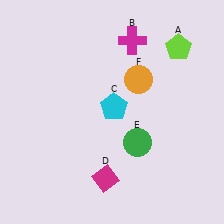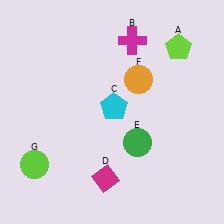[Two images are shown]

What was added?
A lime circle (G) was added in Image 2.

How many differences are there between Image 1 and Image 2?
There is 1 difference between the two images.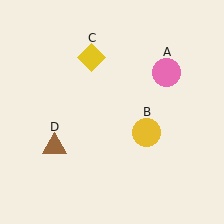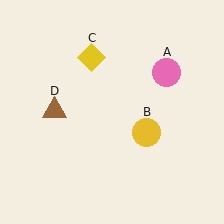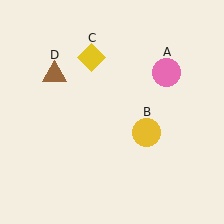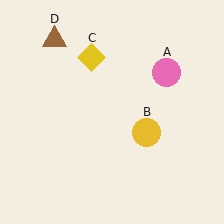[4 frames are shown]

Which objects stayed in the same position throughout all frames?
Pink circle (object A) and yellow circle (object B) and yellow diamond (object C) remained stationary.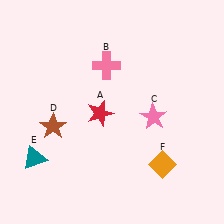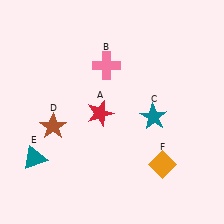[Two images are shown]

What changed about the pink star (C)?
In Image 1, C is pink. In Image 2, it changed to teal.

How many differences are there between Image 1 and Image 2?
There is 1 difference between the two images.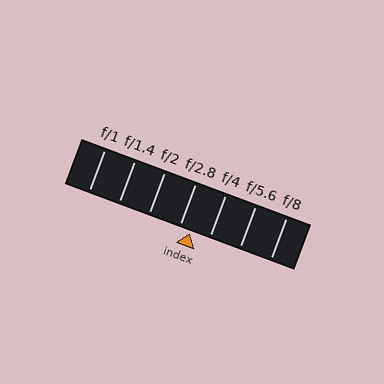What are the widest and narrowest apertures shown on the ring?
The widest aperture shown is f/1 and the narrowest is f/8.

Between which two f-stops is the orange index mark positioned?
The index mark is between f/2.8 and f/4.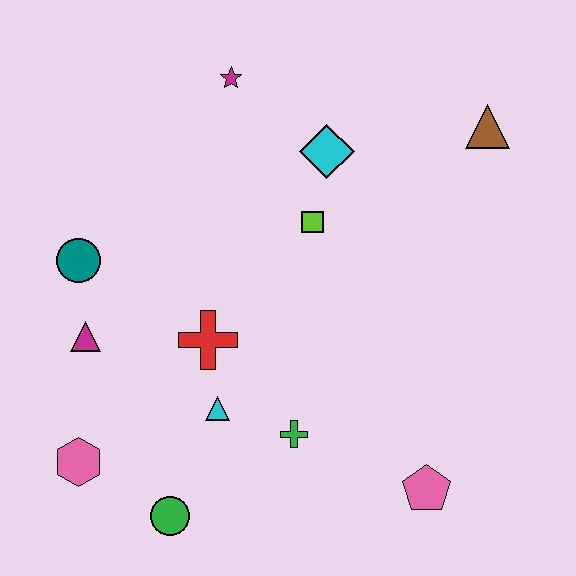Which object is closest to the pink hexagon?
The green circle is closest to the pink hexagon.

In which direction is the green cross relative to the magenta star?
The green cross is below the magenta star.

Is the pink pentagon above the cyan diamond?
No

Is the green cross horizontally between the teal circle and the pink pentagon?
Yes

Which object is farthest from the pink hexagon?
The brown triangle is farthest from the pink hexagon.